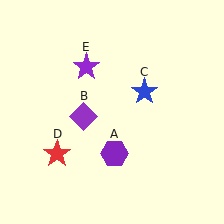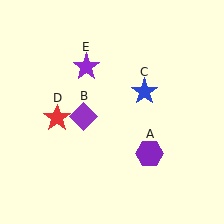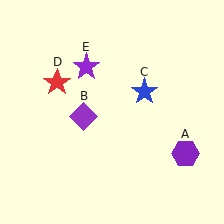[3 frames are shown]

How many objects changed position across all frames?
2 objects changed position: purple hexagon (object A), red star (object D).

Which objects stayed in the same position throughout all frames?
Purple diamond (object B) and blue star (object C) and purple star (object E) remained stationary.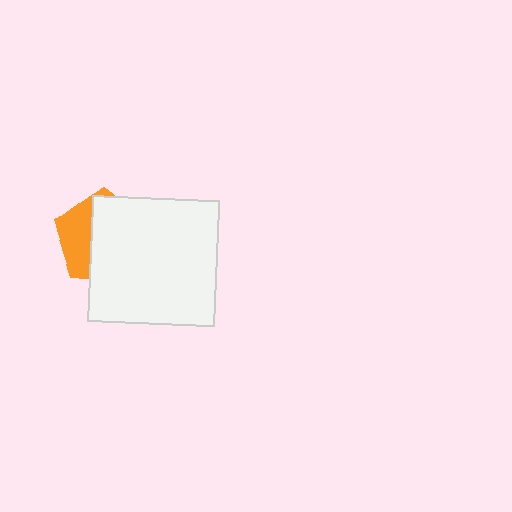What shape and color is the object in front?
The object in front is a white square.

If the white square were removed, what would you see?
You would see the complete orange pentagon.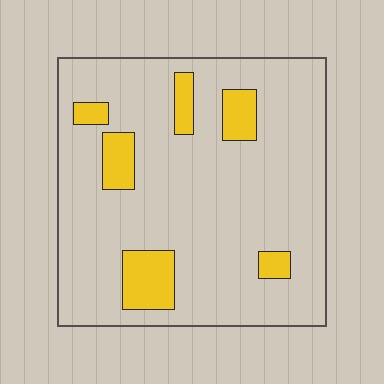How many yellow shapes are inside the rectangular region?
6.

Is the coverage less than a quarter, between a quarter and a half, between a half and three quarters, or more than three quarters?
Less than a quarter.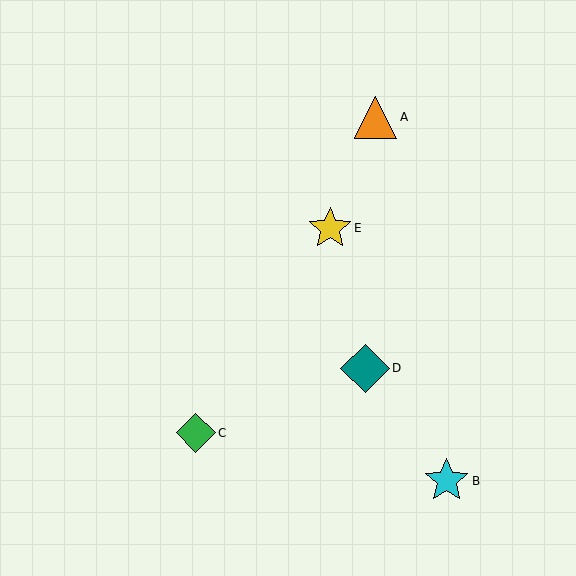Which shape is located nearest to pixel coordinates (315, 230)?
The yellow star (labeled E) at (330, 228) is nearest to that location.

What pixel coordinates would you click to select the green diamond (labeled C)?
Click at (196, 433) to select the green diamond C.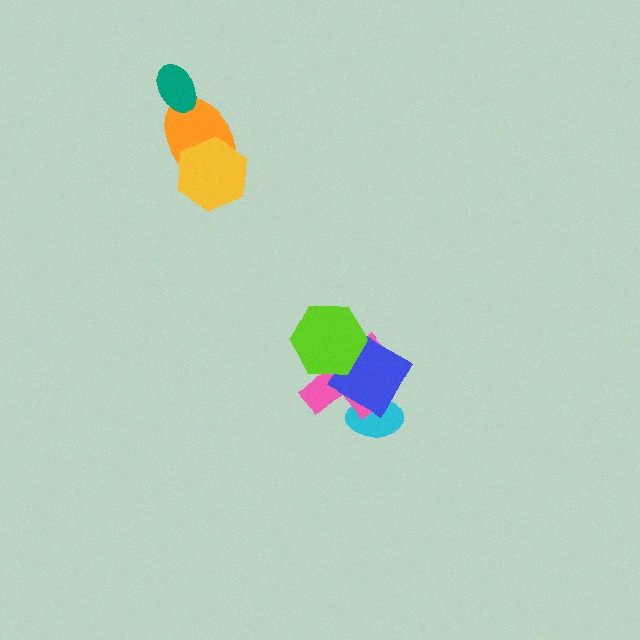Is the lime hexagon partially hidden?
No, no other shape covers it.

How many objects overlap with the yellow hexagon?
1 object overlaps with the yellow hexagon.